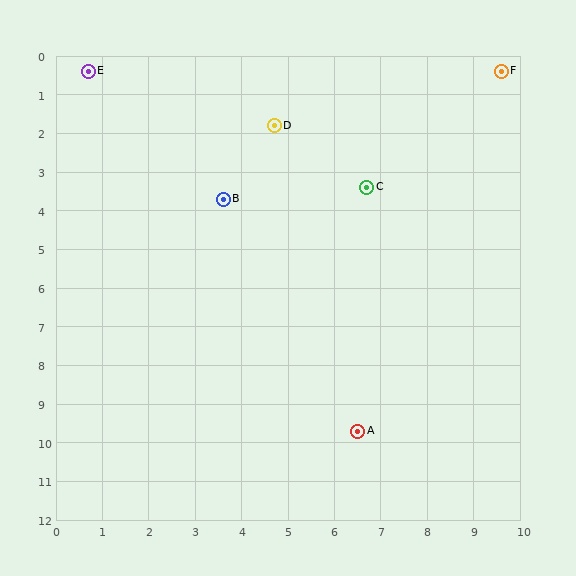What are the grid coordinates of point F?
Point F is at approximately (9.6, 0.4).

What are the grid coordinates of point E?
Point E is at approximately (0.7, 0.4).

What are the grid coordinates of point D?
Point D is at approximately (4.7, 1.8).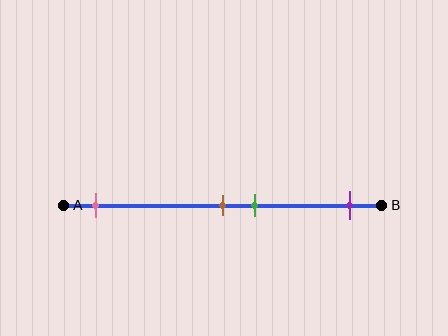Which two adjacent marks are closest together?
The brown and green marks are the closest adjacent pair.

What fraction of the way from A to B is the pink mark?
The pink mark is approximately 10% (0.1) of the way from A to B.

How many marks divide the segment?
There are 4 marks dividing the segment.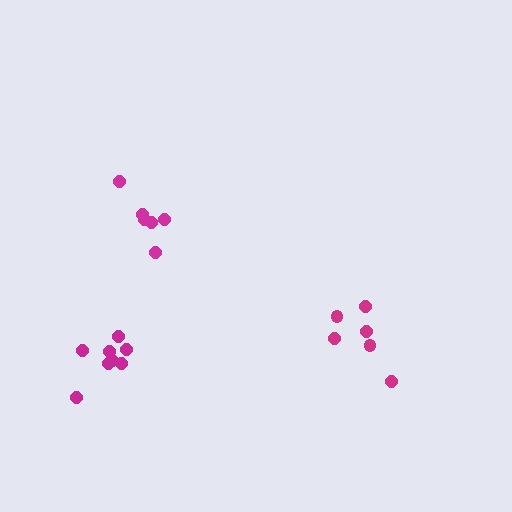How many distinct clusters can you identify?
There are 3 distinct clusters.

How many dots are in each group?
Group 1: 6 dots, Group 2: 6 dots, Group 3: 8 dots (20 total).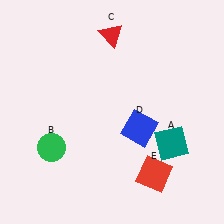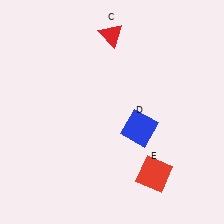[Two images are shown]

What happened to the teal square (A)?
The teal square (A) was removed in Image 2. It was in the bottom-right area of Image 1.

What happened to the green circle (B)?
The green circle (B) was removed in Image 2. It was in the bottom-left area of Image 1.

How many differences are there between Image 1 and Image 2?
There are 2 differences between the two images.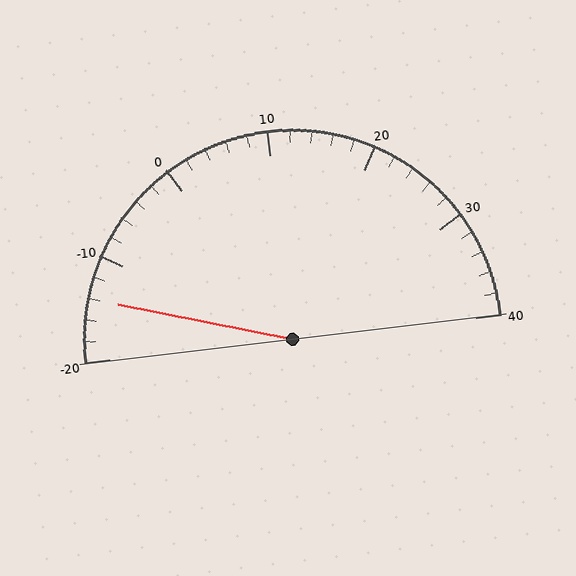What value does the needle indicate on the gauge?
The needle indicates approximately -14.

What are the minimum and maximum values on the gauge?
The gauge ranges from -20 to 40.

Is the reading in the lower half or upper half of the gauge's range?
The reading is in the lower half of the range (-20 to 40).